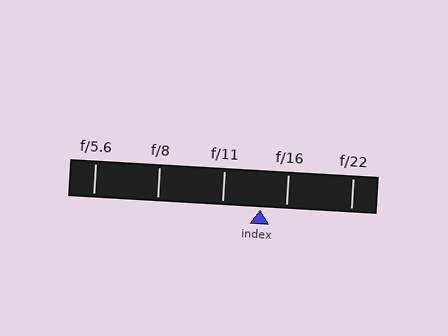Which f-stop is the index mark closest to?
The index mark is closest to f/16.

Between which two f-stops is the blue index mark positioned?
The index mark is between f/11 and f/16.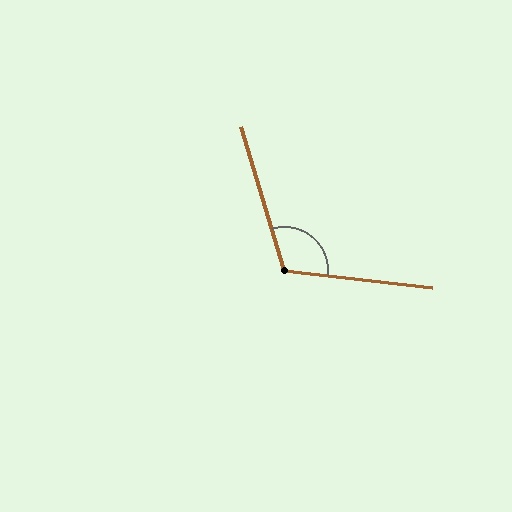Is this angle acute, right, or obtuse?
It is obtuse.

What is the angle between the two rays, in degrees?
Approximately 113 degrees.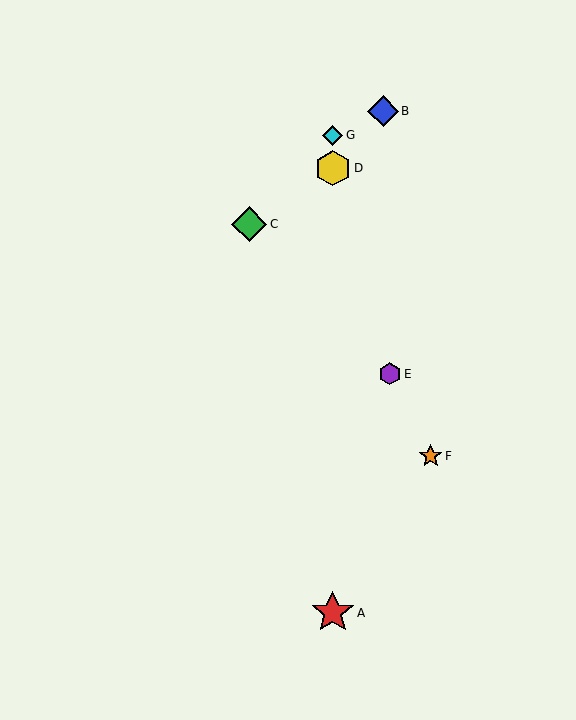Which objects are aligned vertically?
Objects A, D, G are aligned vertically.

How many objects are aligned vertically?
3 objects (A, D, G) are aligned vertically.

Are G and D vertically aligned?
Yes, both are at x≈333.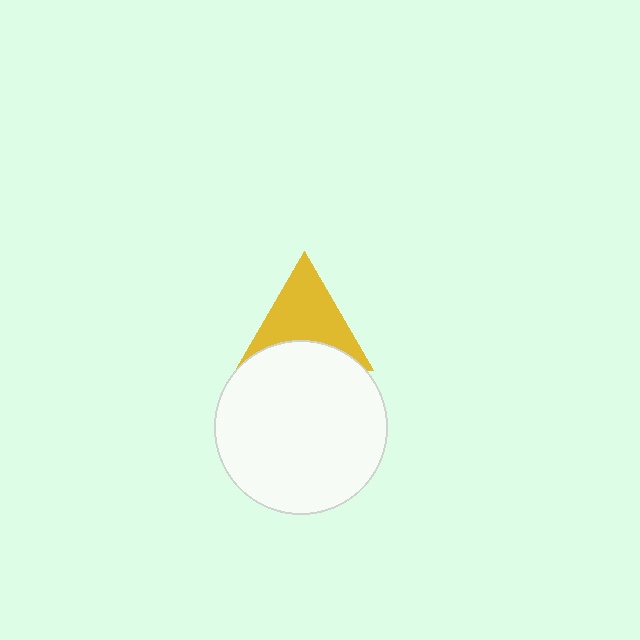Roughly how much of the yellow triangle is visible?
Most of it is visible (roughly 65%).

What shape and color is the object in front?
The object in front is a white circle.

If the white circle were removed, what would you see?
You would see the complete yellow triangle.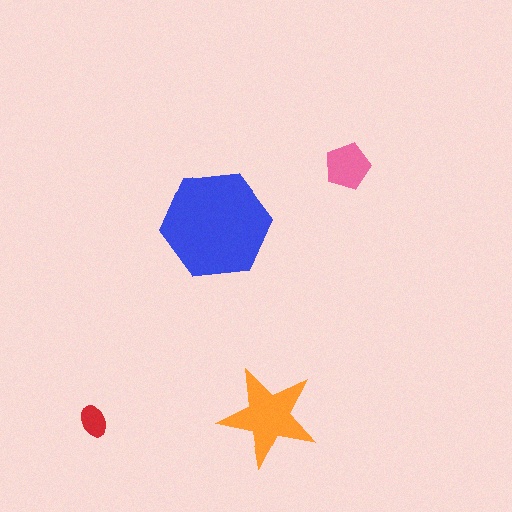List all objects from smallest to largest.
The red ellipse, the pink pentagon, the orange star, the blue hexagon.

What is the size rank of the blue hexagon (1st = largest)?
1st.